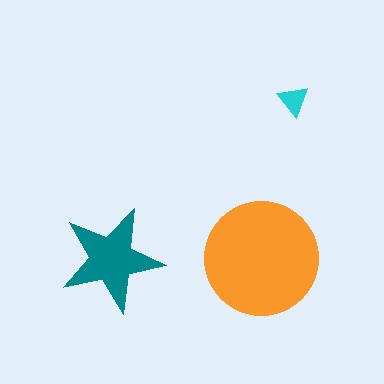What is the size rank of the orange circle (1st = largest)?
1st.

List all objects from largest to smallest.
The orange circle, the teal star, the cyan triangle.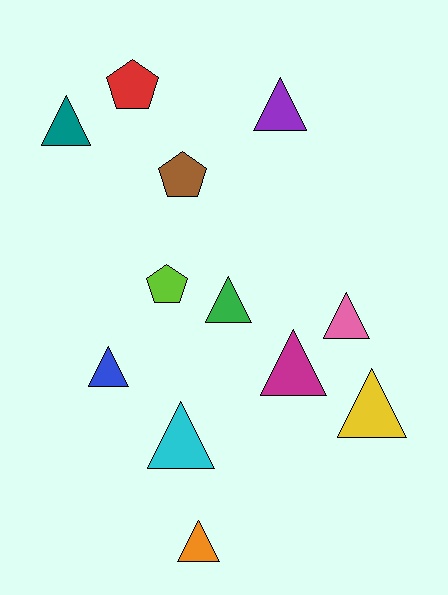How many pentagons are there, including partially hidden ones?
There are 3 pentagons.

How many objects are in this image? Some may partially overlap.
There are 12 objects.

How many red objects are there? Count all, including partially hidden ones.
There is 1 red object.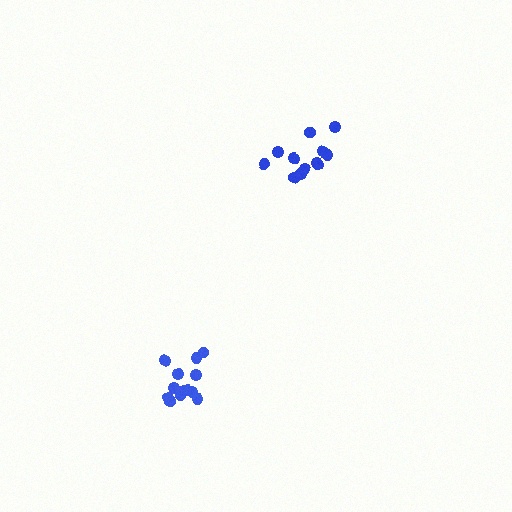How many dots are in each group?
Group 1: 13 dots, Group 2: 14 dots (27 total).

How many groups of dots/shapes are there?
There are 2 groups.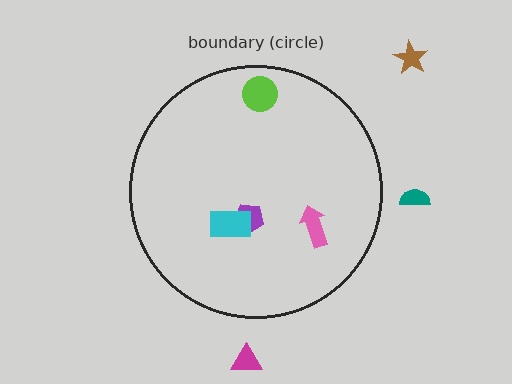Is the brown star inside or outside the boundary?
Outside.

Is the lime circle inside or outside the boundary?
Inside.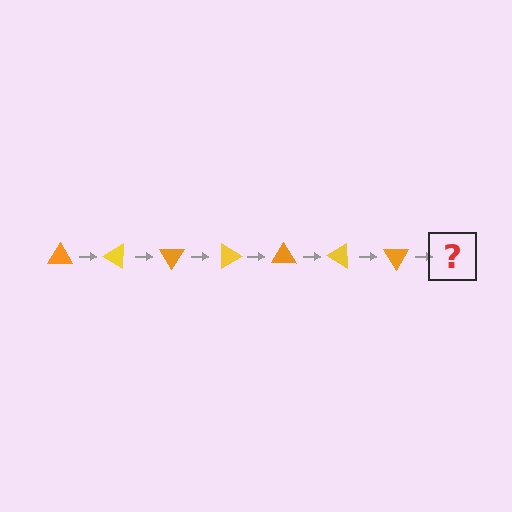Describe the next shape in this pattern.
It should be a yellow triangle, rotated 210 degrees from the start.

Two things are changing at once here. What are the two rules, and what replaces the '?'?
The two rules are that it rotates 30 degrees each step and the color cycles through orange and yellow. The '?' should be a yellow triangle, rotated 210 degrees from the start.